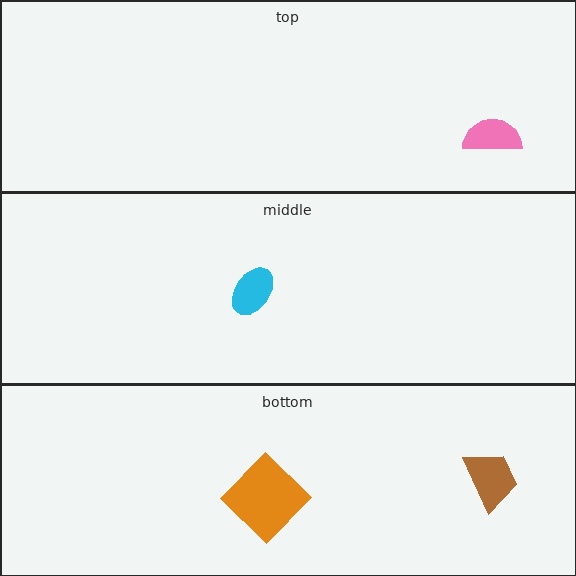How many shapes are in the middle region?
1.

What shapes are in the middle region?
The cyan ellipse.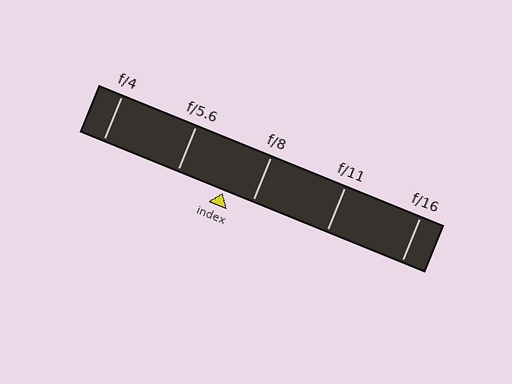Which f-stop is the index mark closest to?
The index mark is closest to f/8.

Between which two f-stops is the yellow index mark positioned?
The index mark is between f/5.6 and f/8.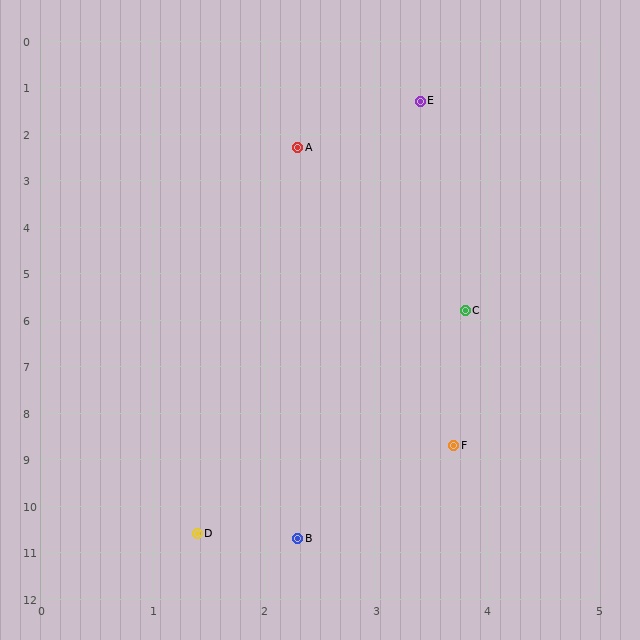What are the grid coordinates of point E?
Point E is at approximately (3.4, 1.3).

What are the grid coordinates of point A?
Point A is at approximately (2.3, 2.3).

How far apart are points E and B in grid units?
Points E and B are about 9.5 grid units apart.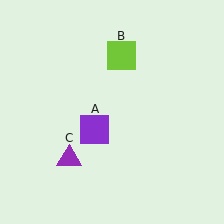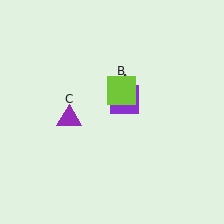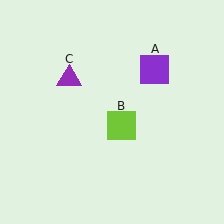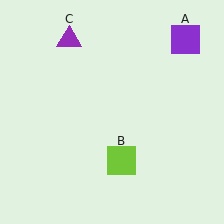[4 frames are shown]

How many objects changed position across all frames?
3 objects changed position: purple square (object A), lime square (object B), purple triangle (object C).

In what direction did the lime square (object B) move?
The lime square (object B) moved down.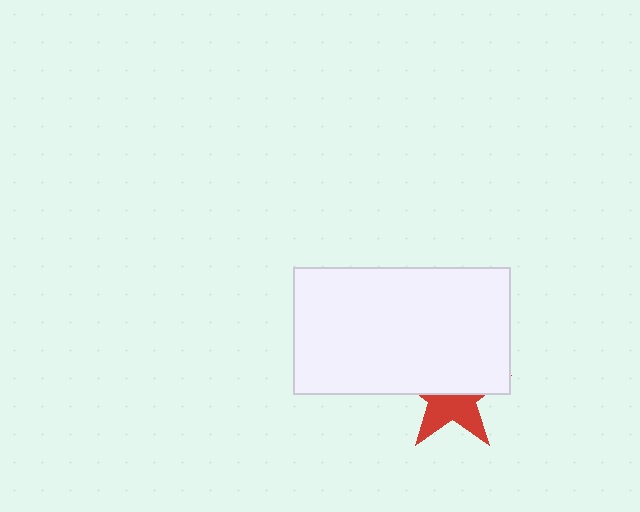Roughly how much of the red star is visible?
About half of it is visible (roughly 45%).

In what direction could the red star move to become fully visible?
The red star could move down. That would shift it out from behind the white rectangle entirely.